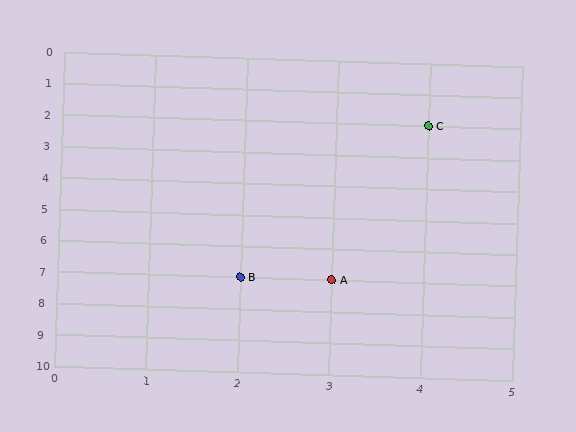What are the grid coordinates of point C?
Point C is at grid coordinates (4, 2).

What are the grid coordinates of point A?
Point A is at grid coordinates (3, 7).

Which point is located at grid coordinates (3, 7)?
Point A is at (3, 7).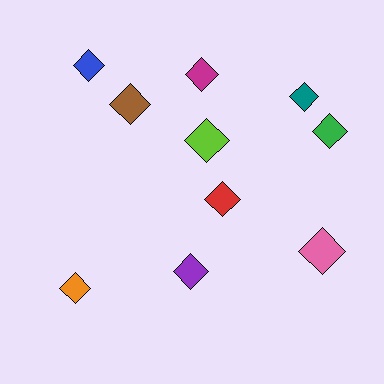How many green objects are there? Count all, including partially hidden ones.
There is 1 green object.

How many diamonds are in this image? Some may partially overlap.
There are 10 diamonds.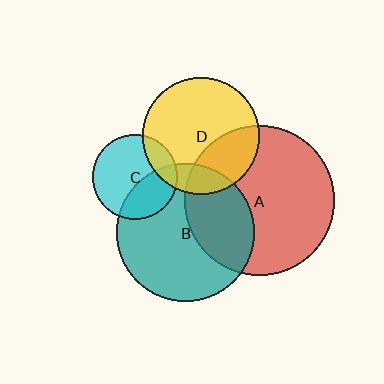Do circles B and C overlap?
Yes.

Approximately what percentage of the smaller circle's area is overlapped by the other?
Approximately 35%.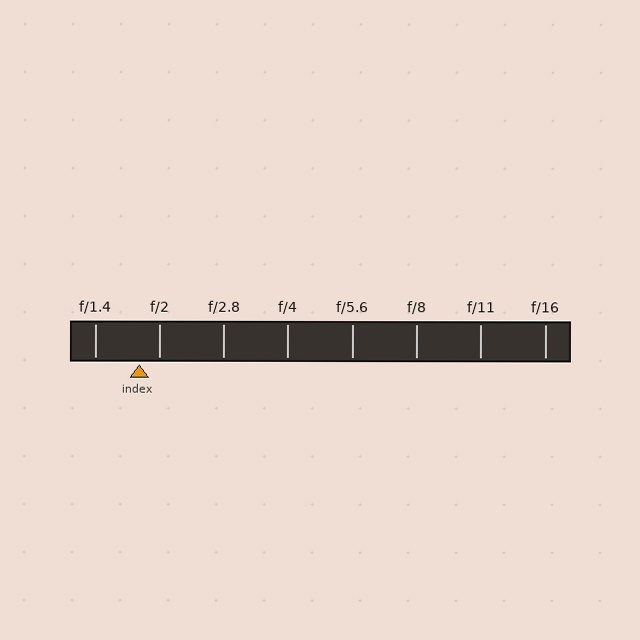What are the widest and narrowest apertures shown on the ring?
The widest aperture shown is f/1.4 and the narrowest is f/16.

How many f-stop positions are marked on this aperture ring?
There are 8 f-stop positions marked.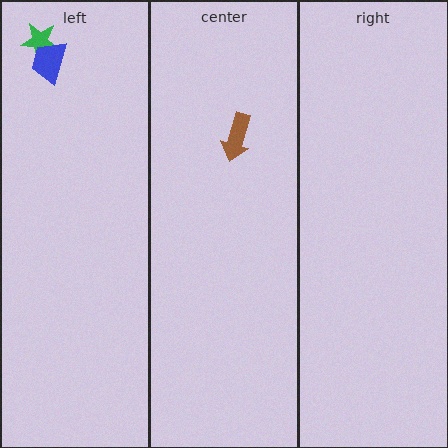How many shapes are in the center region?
1.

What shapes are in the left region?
The green star, the blue trapezoid.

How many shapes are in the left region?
2.